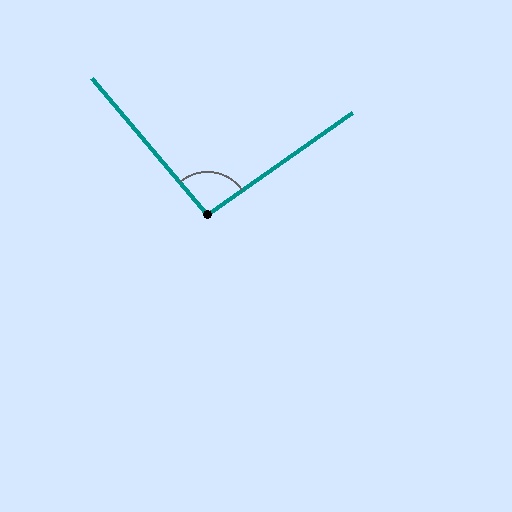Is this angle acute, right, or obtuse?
It is obtuse.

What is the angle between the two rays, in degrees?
Approximately 95 degrees.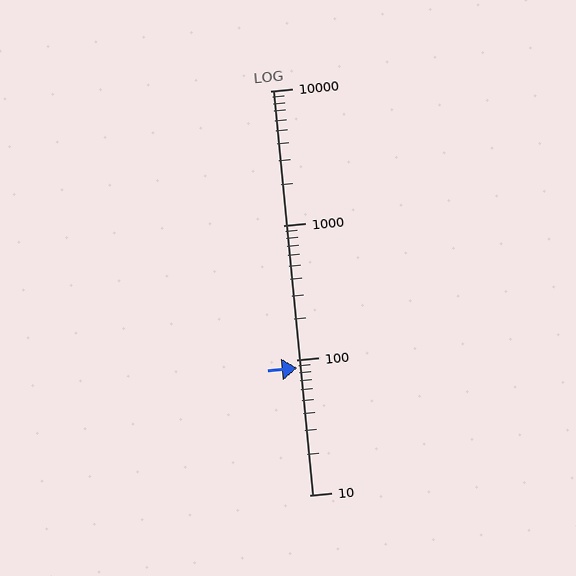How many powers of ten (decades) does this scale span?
The scale spans 3 decades, from 10 to 10000.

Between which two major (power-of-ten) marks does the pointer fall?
The pointer is between 10 and 100.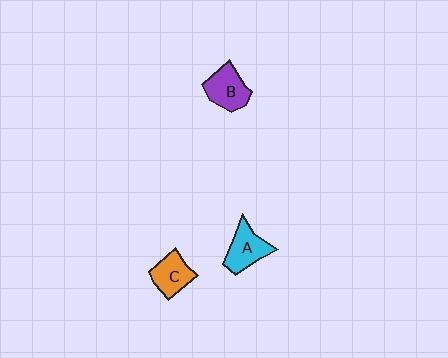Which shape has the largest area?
Shape B (purple).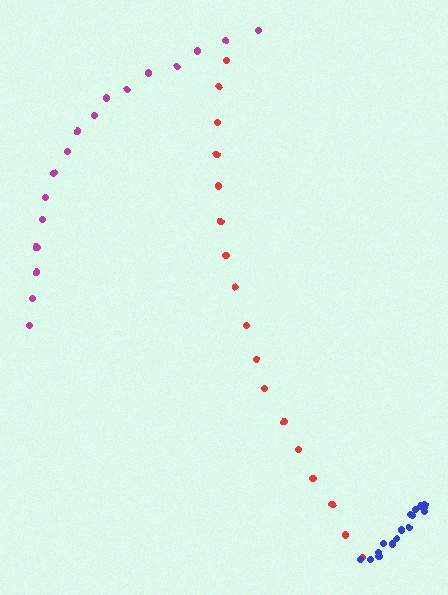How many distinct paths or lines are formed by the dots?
There are 3 distinct paths.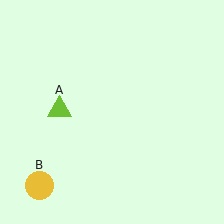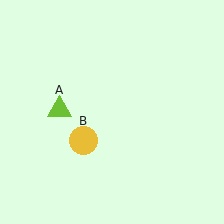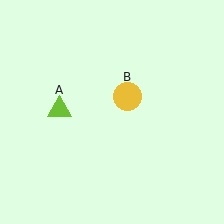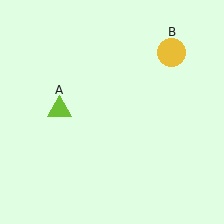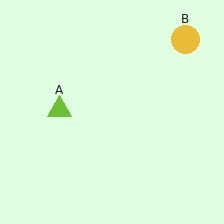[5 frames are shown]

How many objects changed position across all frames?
1 object changed position: yellow circle (object B).